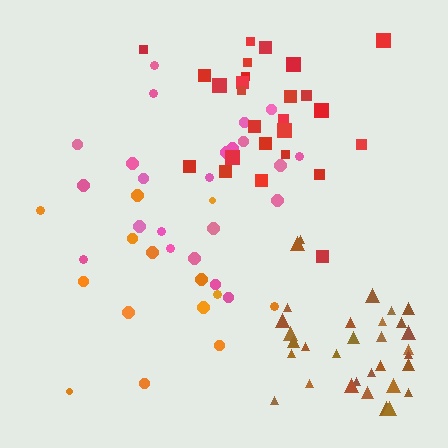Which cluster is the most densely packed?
Red.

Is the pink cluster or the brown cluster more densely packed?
Brown.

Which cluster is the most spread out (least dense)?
Orange.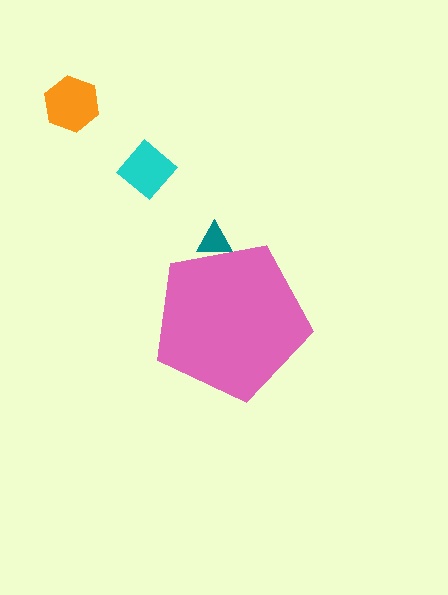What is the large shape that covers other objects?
A pink pentagon.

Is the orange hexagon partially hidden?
No, the orange hexagon is fully visible.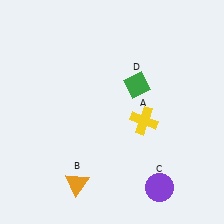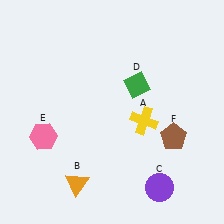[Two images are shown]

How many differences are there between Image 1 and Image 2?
There are 2 differences between the two images.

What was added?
A pink hexagon (E), a brown pentagon (F) were added in Image 2.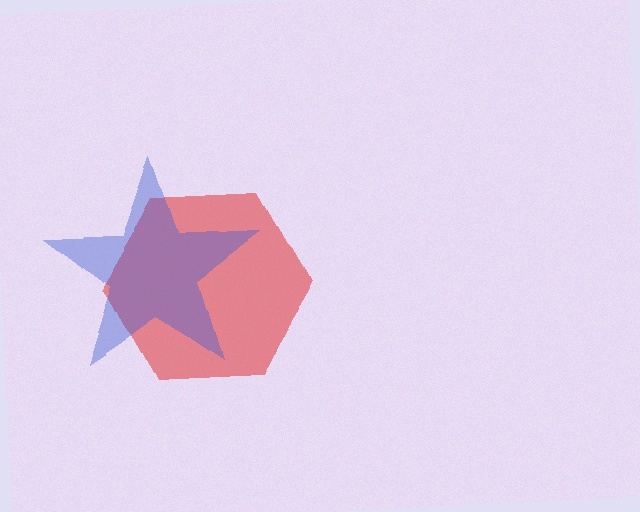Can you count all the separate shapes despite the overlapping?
Yes, there are 2 separate shapes.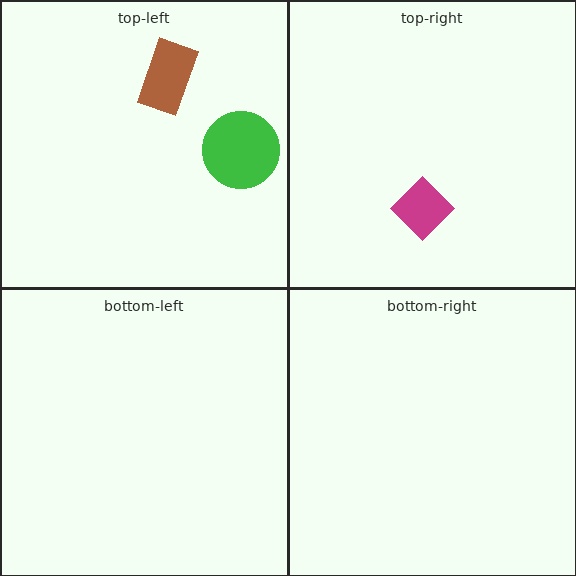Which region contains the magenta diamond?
The top-right region.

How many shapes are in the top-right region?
1.